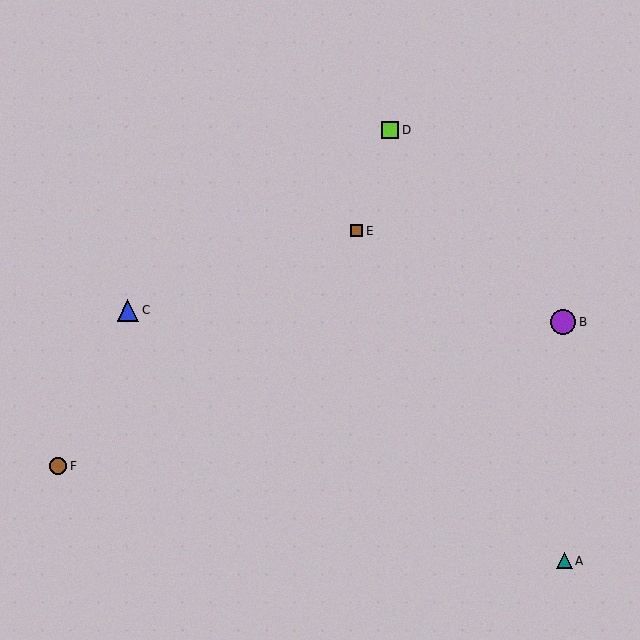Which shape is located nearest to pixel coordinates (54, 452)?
The brown circle (labeled F) at (58, 466) is nearest to that location.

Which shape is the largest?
The purple circle (labeled B) is the largest.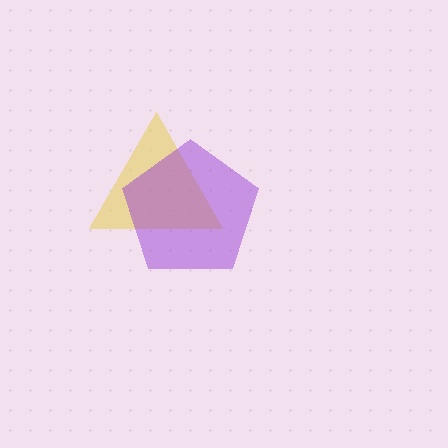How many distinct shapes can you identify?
There are 2 distinct shapes: a yellow triangle, a purple pentagon.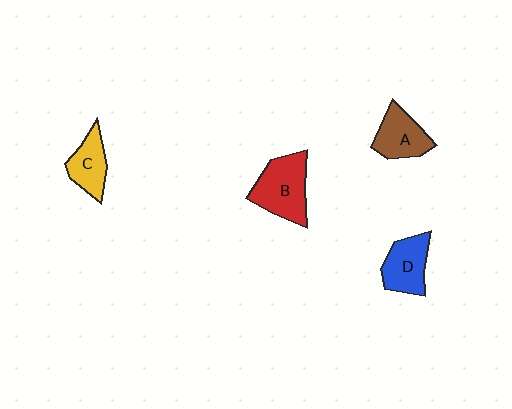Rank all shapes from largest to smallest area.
From largest to smallest: B (red), D (blue), A (brown), C (yellow).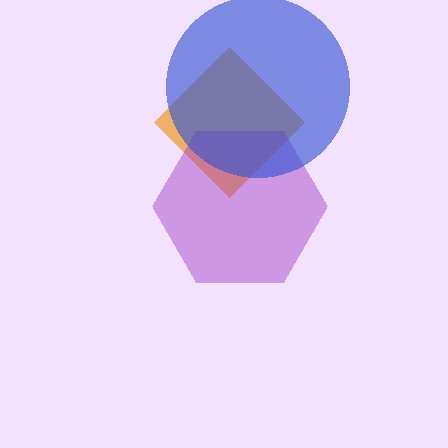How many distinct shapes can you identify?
There are 3 distinct shapes: an orange diamond, a purple hexagon, a blue circle.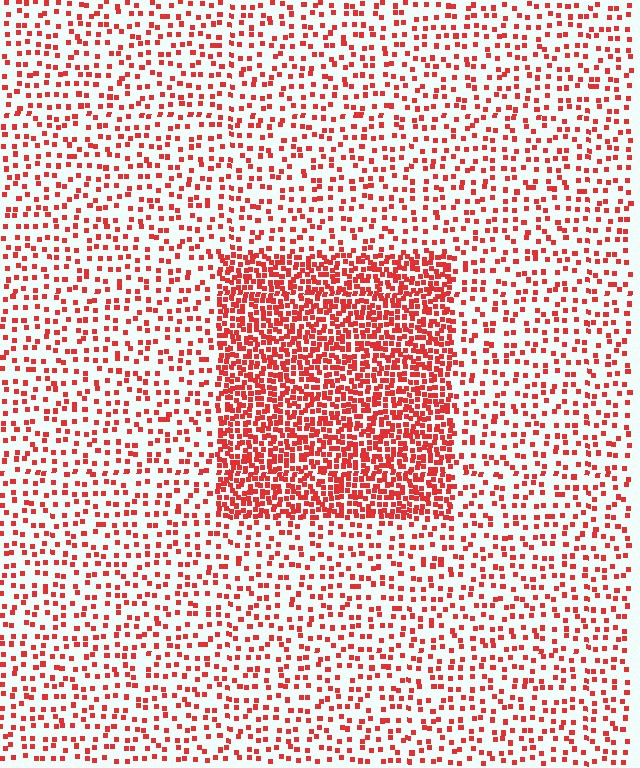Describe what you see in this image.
The image contains small red elements arranged at two different densities. A rectangle-shaped region is visible where the elements are more densely packed than the surrounding area.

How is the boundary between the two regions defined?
The boundary is defined by a change in element density (approximately 2.7x ratio). All elements are the same color, size, and shape.